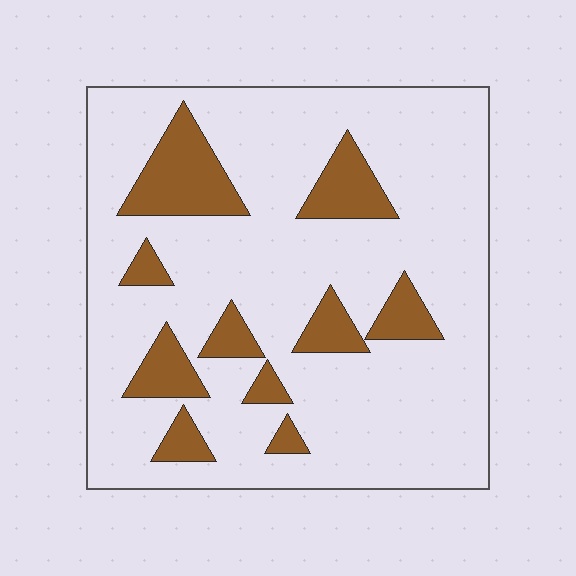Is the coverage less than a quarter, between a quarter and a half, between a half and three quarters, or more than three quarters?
Less than a quarter.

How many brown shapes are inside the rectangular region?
10.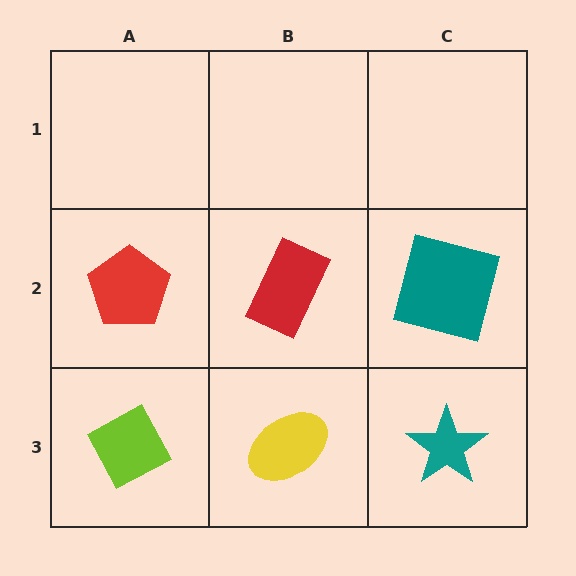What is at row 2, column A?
A red pentagon.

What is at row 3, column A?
A lime diamond.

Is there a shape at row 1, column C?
No, that cell is empty.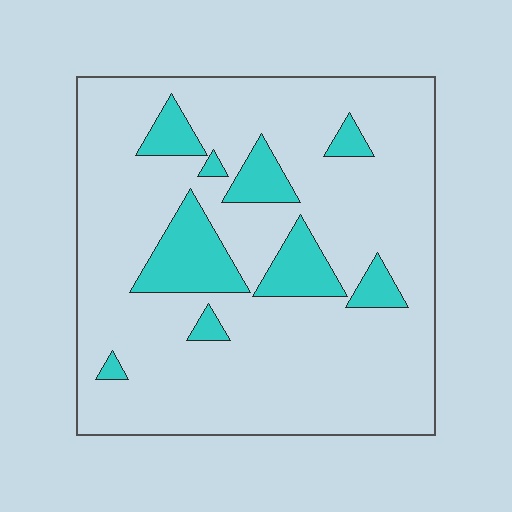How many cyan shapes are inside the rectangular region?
9.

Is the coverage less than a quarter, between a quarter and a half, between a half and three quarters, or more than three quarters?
Less than a quarter.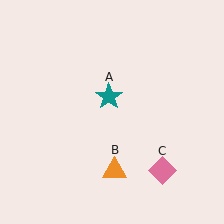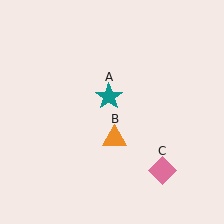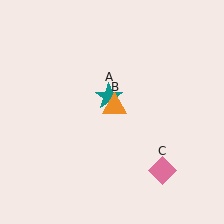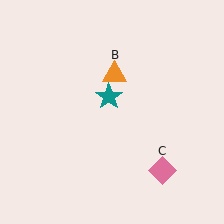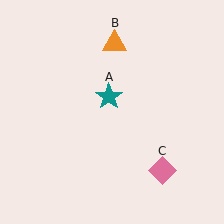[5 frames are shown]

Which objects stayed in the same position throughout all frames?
Teal star (object A) and pink diamond (object C) remained stationary.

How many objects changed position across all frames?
1 object changed position: orange triangle (object B).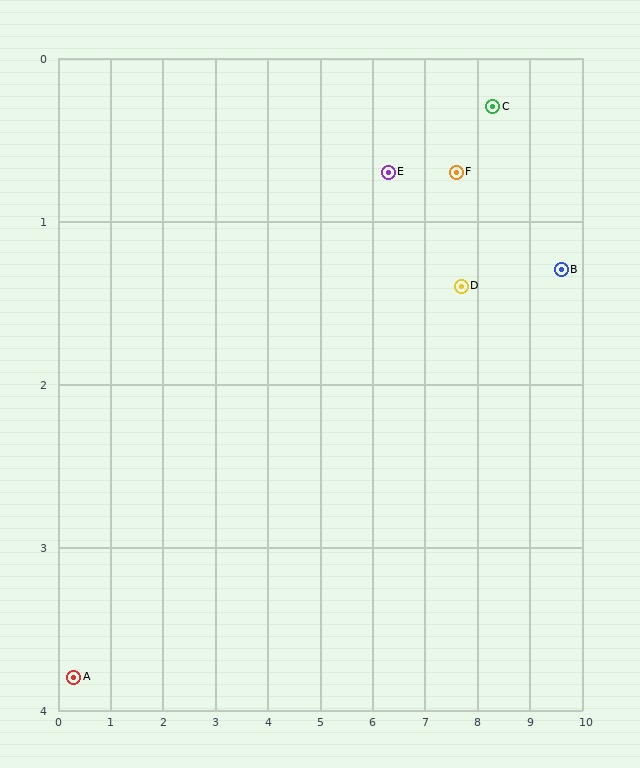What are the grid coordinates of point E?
Point E is at approximately (6.3, 0.7).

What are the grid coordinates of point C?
Point C is at approximately (8.3, 0.3).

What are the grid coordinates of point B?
Point B is at approximately (9.6, 1.3).